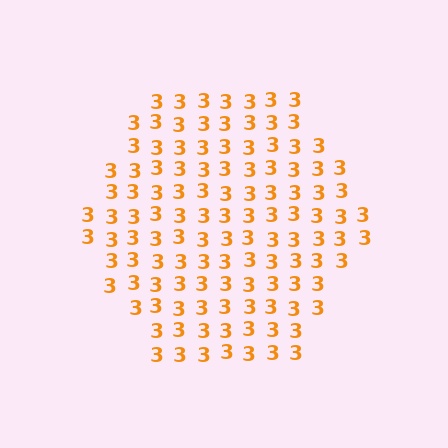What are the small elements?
The small elements are digit 3's.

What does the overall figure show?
The overall figure shows a hexagon.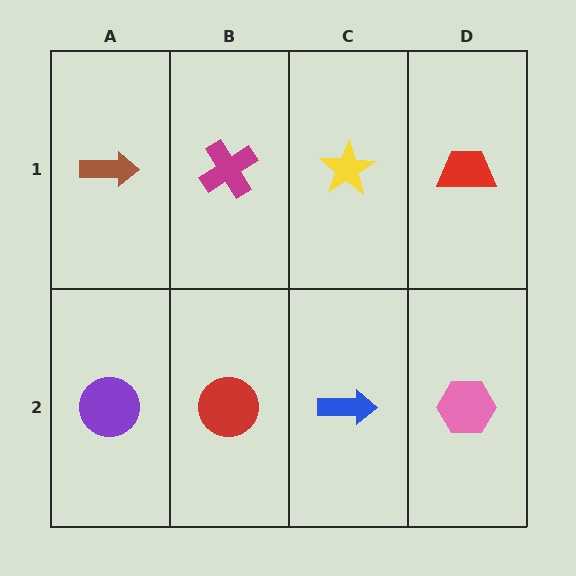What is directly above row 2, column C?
A yellow star.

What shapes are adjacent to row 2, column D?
A red trapezoid (row 1, column D), a blue arrow (row 2, column C).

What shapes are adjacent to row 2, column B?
A magenta cross (row 1, column B), a purple circle (row 2, column A), a blue arrow (row 2, column C).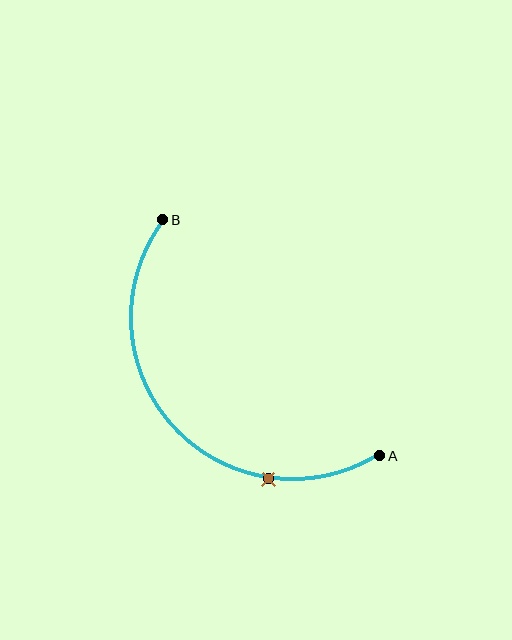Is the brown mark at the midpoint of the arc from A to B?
No. The brown mark lies on the arc but is closer to endpoint A. The arc midpoint would be at the point on the curve equidistant along the arc from both A and B.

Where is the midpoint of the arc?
The arc midpoint is the point on the curve farthest from the straight line joining A and B. It sits below and to the left of that line.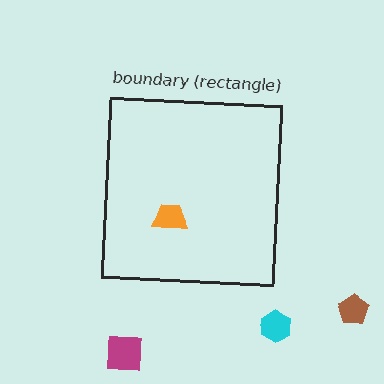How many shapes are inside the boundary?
1 inside, 3 outside.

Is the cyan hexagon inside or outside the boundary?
Outside.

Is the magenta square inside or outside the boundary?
Outside.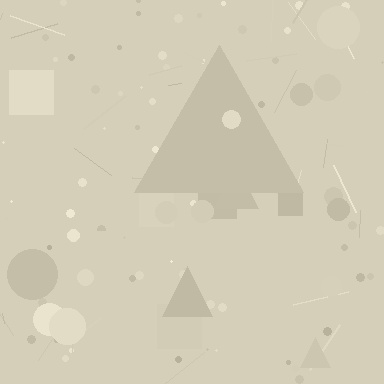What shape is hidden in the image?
A triangle is hidden in the image.